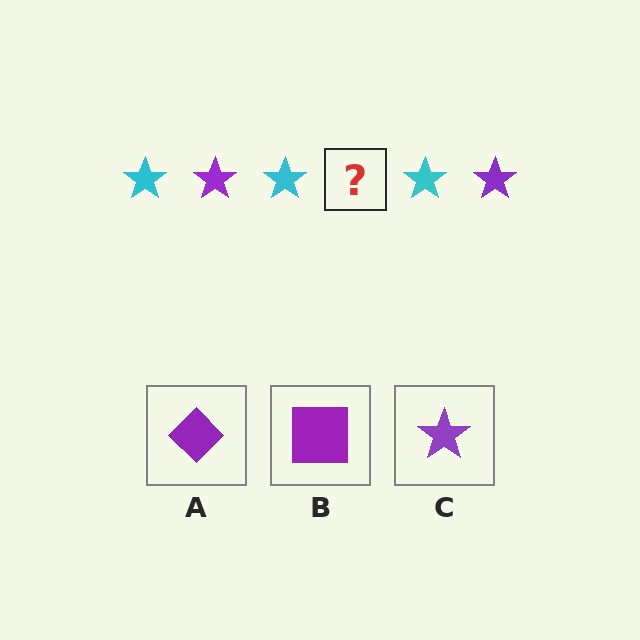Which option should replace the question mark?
Option C.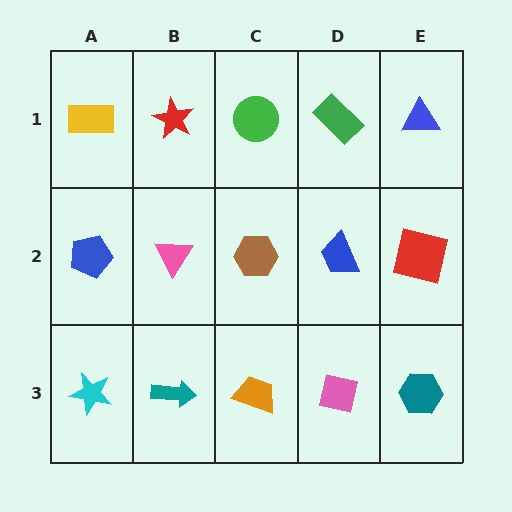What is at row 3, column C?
An orange trapezoid.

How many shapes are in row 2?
5 shapes.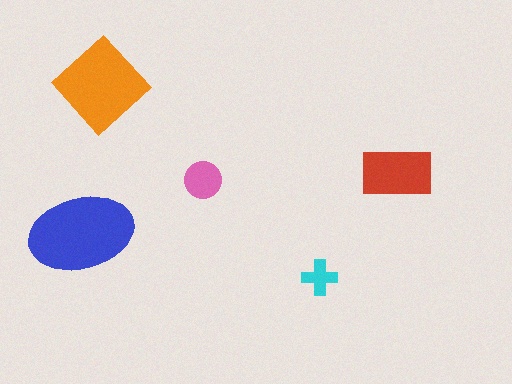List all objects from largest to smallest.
The blue ellipse, the orange diamond, the red rectangle, the pink circle, the cyan cross.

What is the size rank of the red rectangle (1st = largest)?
3rd.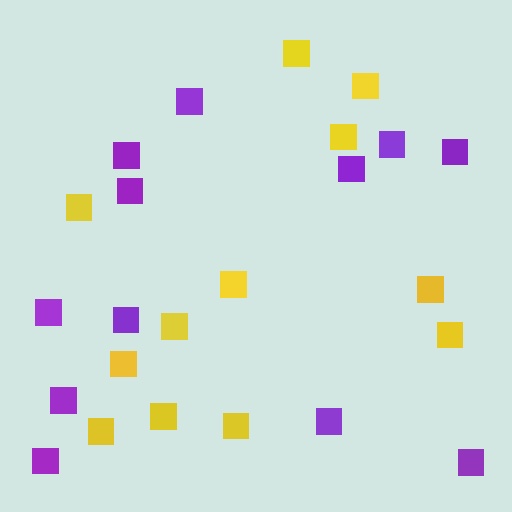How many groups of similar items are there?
There are 2 groups: one group of yellow squares (12) and one group of purple squares (12).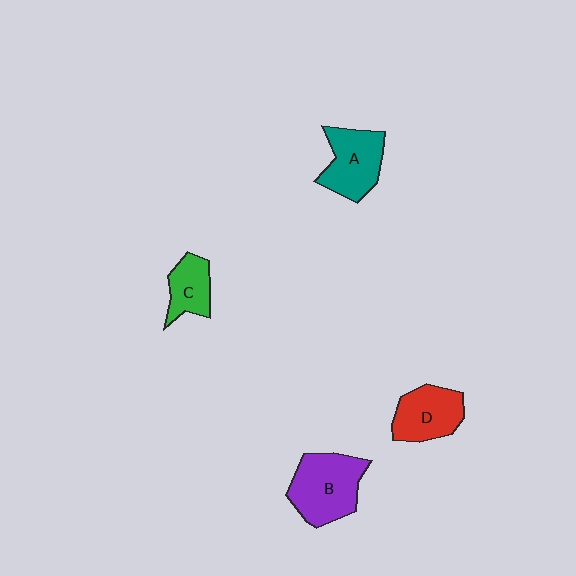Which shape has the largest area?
Shape B (purple).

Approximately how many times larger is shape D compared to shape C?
Approximately 1.4 times.